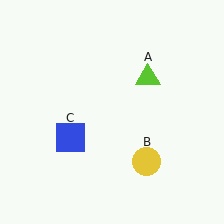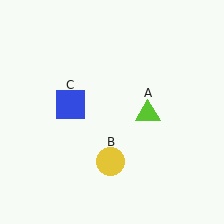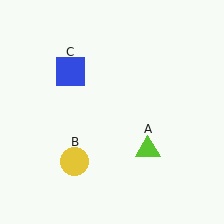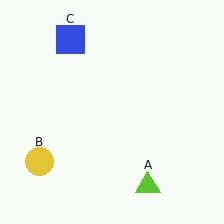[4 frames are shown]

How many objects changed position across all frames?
3 objects changed position: lime triangle (object A), yellow circle (object B), blue square (object C).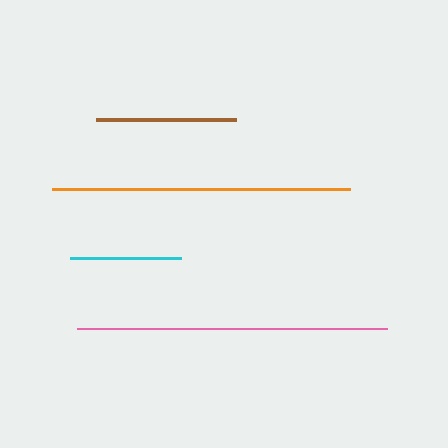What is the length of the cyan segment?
The cyan segment is approximately 111 pixels long.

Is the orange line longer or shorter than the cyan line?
The orange line is longer than the cyan line.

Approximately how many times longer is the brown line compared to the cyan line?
The brown line is approximately 1.3 times the length of the cyan line.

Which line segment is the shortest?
The cyan line is the shortest at approximately 111 pixels.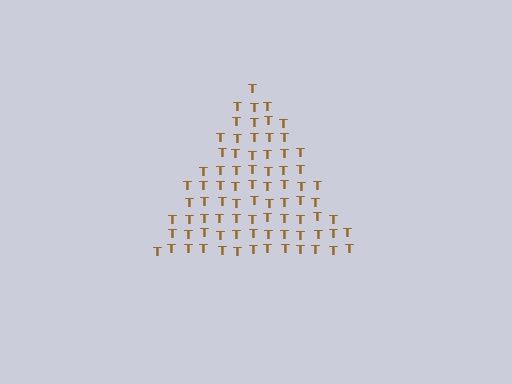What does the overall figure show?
The overall figure shows a triangle.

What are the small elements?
The small elements are letter T's.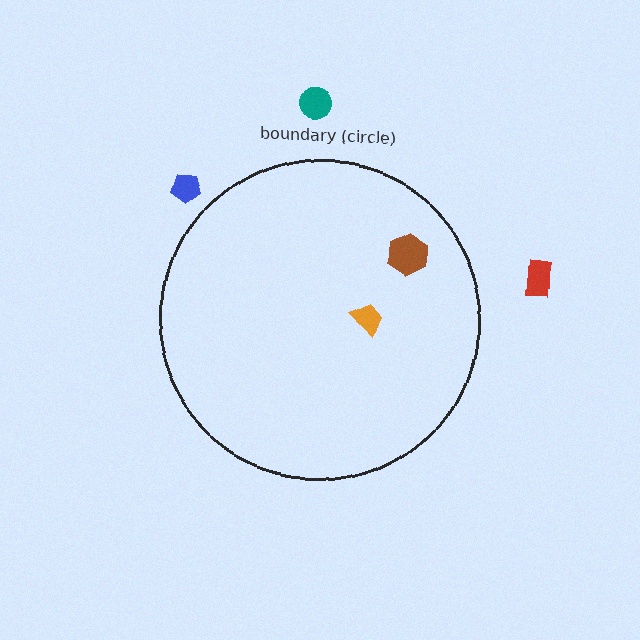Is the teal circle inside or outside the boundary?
Outside.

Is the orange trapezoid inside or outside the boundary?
Inside.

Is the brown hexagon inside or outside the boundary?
Inside.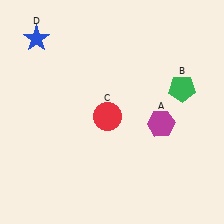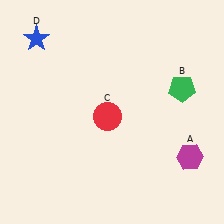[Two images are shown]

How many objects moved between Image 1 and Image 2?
1 object moved between the two images.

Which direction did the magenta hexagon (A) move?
The magenta hexagon (A) moved down.